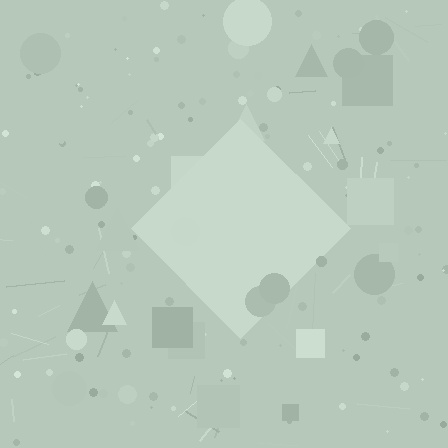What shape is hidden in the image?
A diamond is hidden in the image.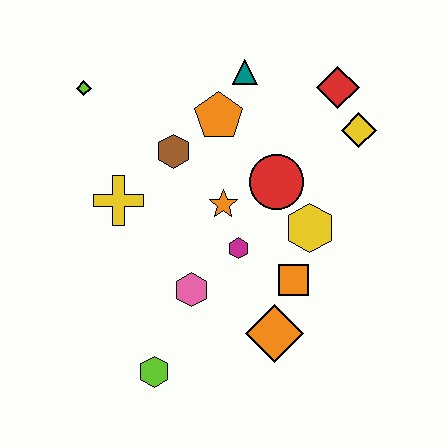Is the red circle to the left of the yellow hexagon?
Yes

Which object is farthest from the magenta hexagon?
The lime diamond is farthest from the magenta hexagon.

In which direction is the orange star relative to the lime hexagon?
The orange star is above the lime hexagon.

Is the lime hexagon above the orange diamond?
No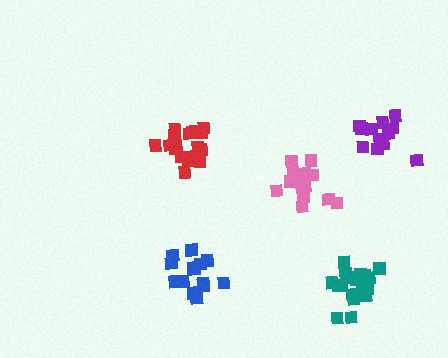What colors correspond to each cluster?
The clusters are colored: teal, blue, red, purple, pink.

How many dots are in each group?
Group 1: 18 dots, Group 2: 16 dots, Group 3: 17 dots, Group 4: 12 dots, Group 5: 16 dots (79 total).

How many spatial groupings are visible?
There are 5 spatial groupings.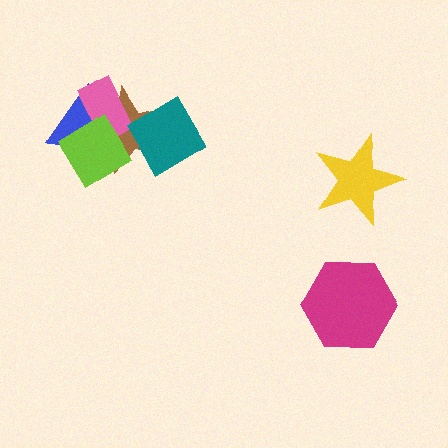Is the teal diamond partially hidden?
No, no other shape covers it.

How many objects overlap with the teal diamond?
1 object overlaps with the teal diamond.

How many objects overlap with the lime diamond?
3 objects overlap with the lime diamond.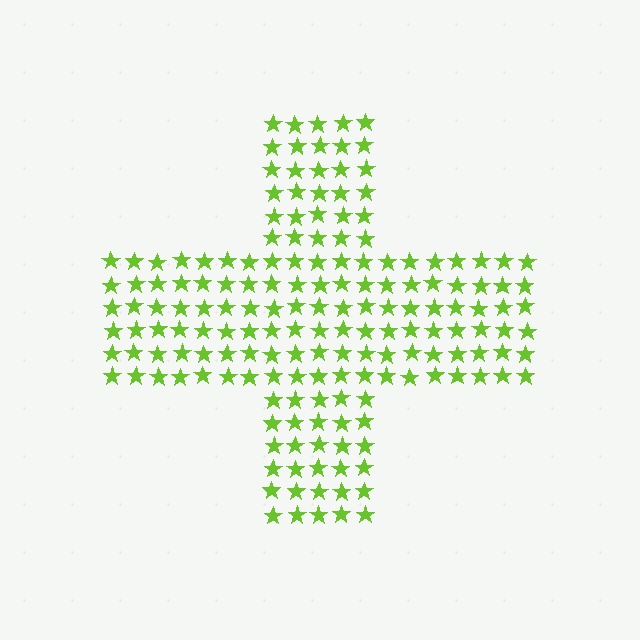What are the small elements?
The small elements are stars.